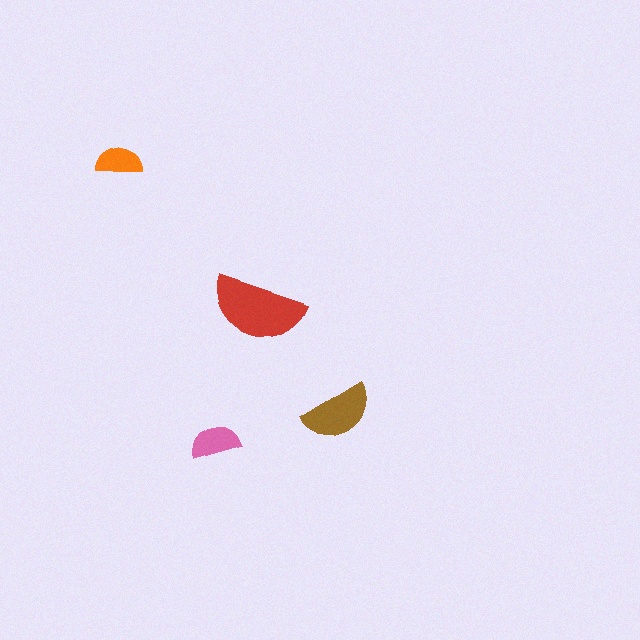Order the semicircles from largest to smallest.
the red one, the brown one, the pink one, the orange one.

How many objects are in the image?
There are 4 objects in the image.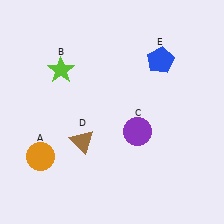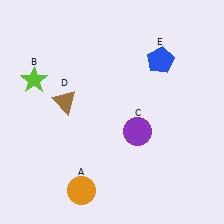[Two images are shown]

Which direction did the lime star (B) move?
The lime star (B) moved left.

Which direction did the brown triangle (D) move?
The brown triangle (D) moved up.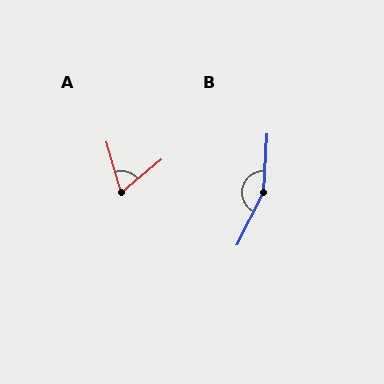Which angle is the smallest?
A, at approximately 66 degrees.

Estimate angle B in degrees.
Approximately 157 degrees.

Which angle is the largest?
B, at approximately 157 degrees.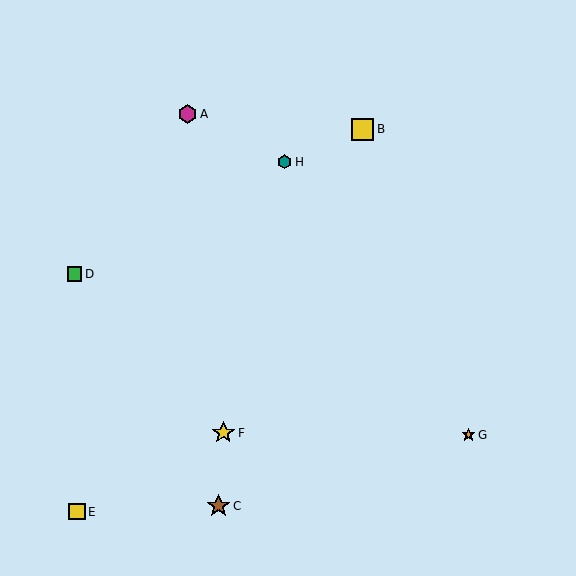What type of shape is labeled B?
Shape B is a yellow square.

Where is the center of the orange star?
The center of the orange star is at (468, 435).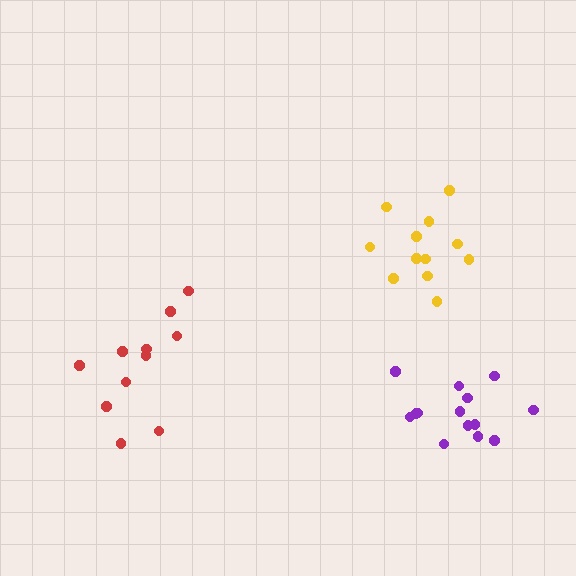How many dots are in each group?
Group 1: 11 dots, Group 2: 12 dots, Group 3: 14 dots (37 total).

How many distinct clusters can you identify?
There are 3 distinct clusters.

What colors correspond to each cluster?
The clusters are colored: red, yellow, purple.